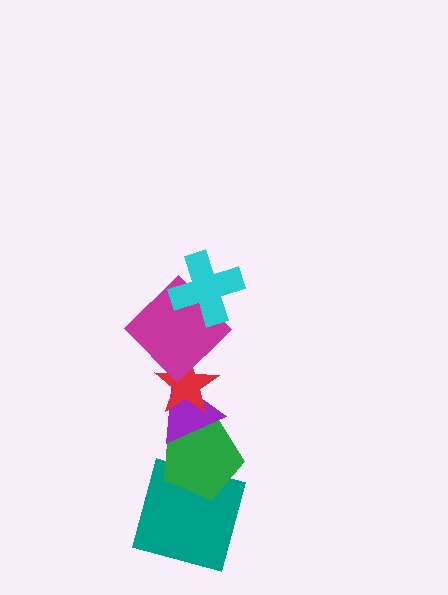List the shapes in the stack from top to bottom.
From top to bottom: the cyan cross, the magenta diamond, the red star, the purple triangle, the green pentagon, the teal square.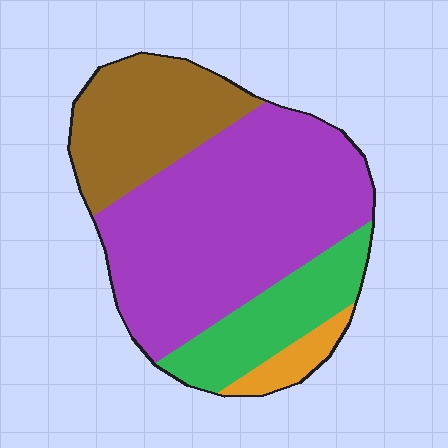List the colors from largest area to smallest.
From largest to smallest: purple, brown, green, orange.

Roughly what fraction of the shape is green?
Green takes up about one sixth (1/6) of the shape.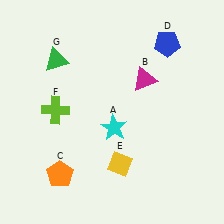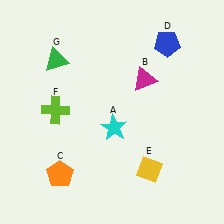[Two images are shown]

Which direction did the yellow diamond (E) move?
The yellow diamond (E) moved right.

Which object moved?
The yellow diamond (E) moved right.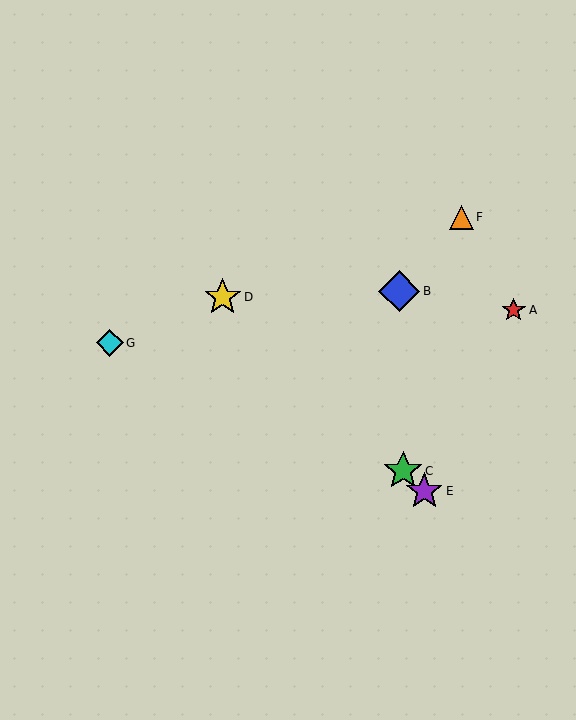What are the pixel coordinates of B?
Object B is at (399, 291).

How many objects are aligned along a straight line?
3 objects (C, D, E) are aligned along a straight line.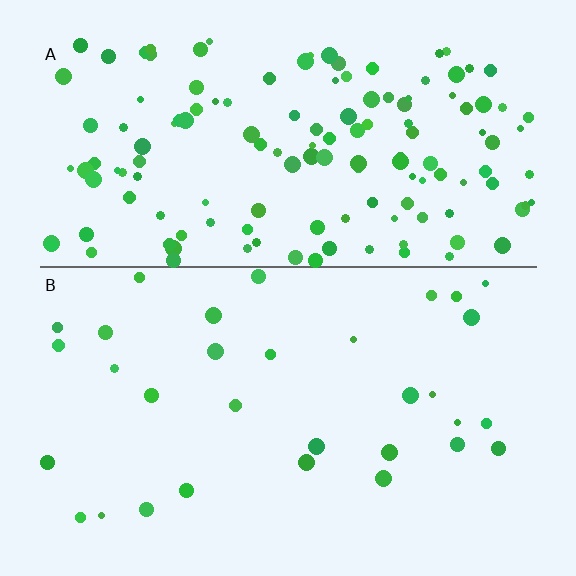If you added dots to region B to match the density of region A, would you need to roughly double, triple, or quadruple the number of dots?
Approximately quadruple.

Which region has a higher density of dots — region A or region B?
A (the top).